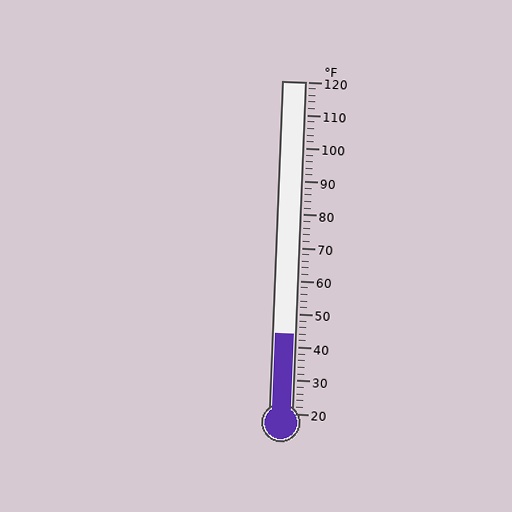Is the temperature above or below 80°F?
The temperature is below 80°F.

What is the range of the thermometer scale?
The thermometer scale ranges from 20°F to 120°F.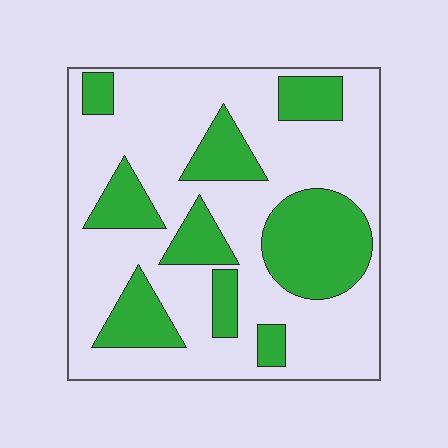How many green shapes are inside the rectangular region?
9.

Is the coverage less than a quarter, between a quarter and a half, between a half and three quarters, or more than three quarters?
Between a quarter and a half.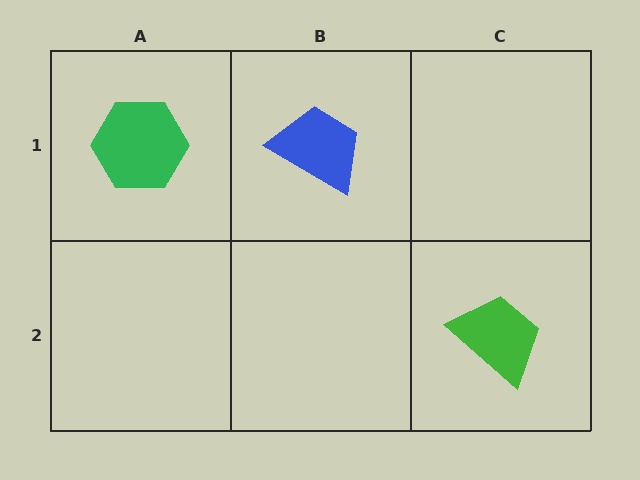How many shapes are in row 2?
1 shape.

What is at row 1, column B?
A blue trapezoid.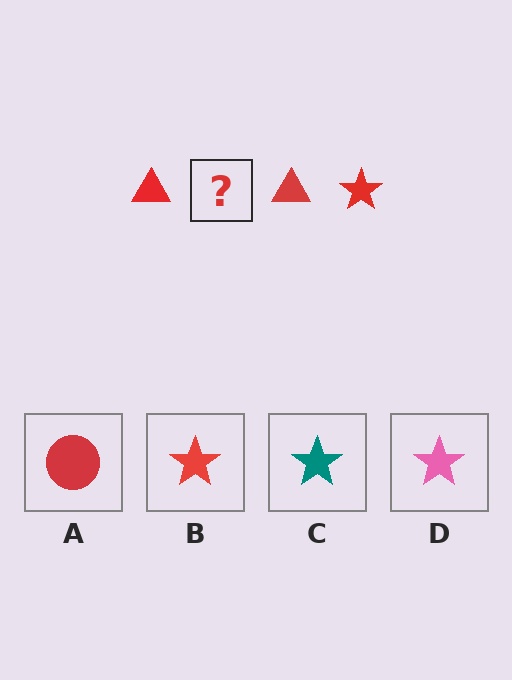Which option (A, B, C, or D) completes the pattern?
B.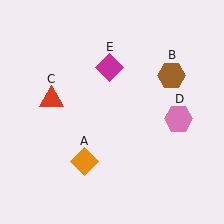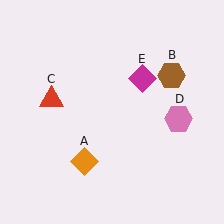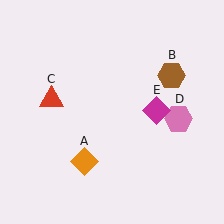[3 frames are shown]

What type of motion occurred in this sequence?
The magenta diamond (object E) rotated clockwise around the center of the scene.